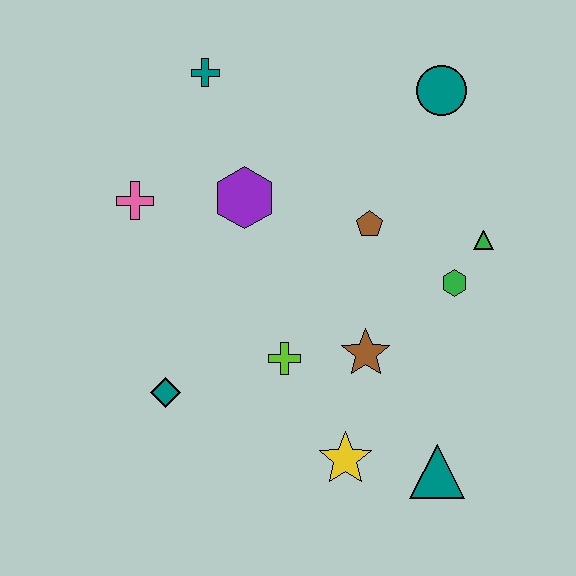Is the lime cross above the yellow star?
Yes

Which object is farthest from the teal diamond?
The teal circle is farthest from the teal diamond.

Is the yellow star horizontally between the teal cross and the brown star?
Yes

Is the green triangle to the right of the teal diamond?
Yes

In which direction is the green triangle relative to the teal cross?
The green triangle is to the right of the teal cross.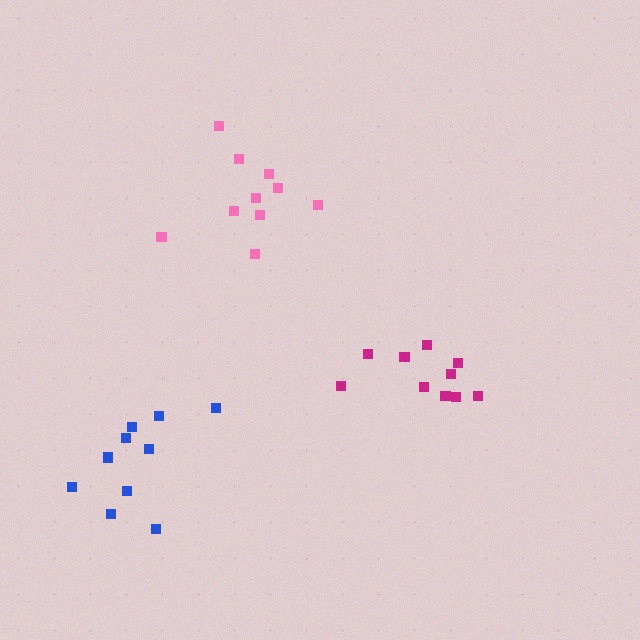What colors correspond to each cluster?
The clusters are colored: blue, pink, magenta.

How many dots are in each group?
Group 1: 10 dots, Group 2: 10 dots, Group 3: 10 dots (30 total).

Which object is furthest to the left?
The blue cluster is leftmost.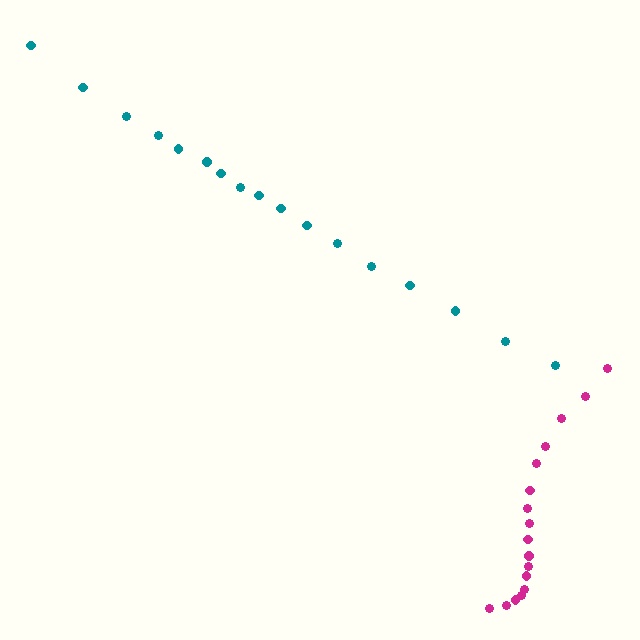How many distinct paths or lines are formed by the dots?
There are 2 distinct paths.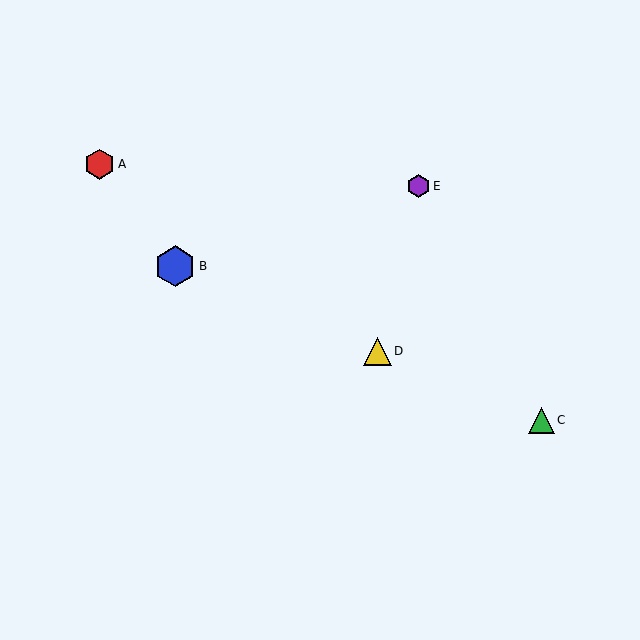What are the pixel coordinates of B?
Object B is at (175, 266).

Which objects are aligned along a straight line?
Objects B, C, D are aligned along a straight line.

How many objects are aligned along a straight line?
3 objects (B, C, D) are aligned along a straight line.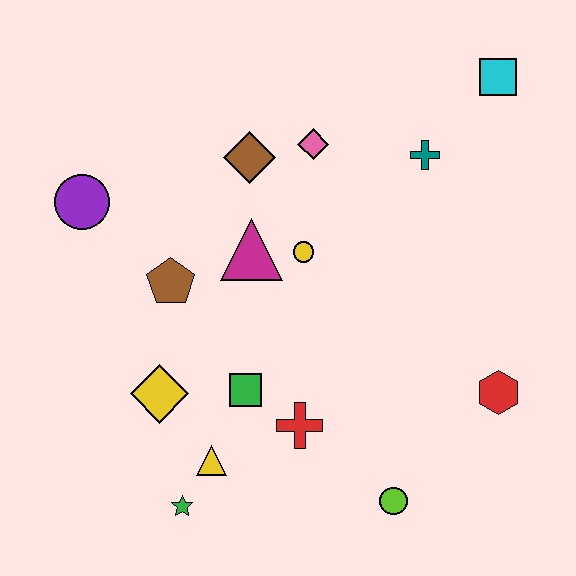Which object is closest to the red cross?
The green square is closest to the red cross.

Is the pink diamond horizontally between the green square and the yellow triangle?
No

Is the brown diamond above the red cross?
Yes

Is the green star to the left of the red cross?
Yes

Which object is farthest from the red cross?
The cyan square is farthest from the red cross.